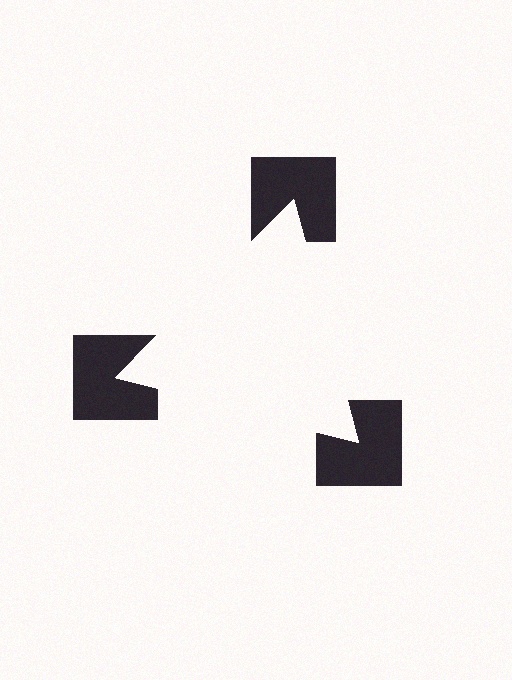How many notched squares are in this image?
There are 3 — one at each vertex of the illusory triangle.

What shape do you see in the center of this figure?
An illusory triangle — its edges are inferred from the aligned wedge cuts in the notched squares, not physically drawn.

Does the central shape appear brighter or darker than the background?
It typically appears slightly brighter than the background, even though no actual brightness change is drawn.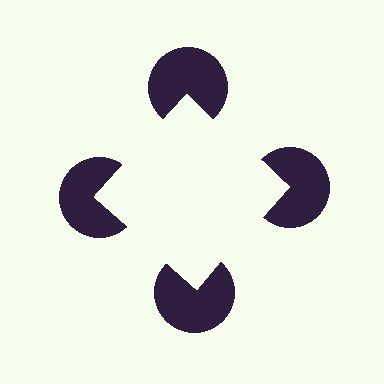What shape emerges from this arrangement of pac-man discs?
An illusory square — its edges are inferred from the aligned wedge cuts in the pac-man discs, not physically drawn.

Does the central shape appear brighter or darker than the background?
It typically appears slightly brighter than the background, even though no actual brightness change is drawn.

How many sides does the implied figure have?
4 sides.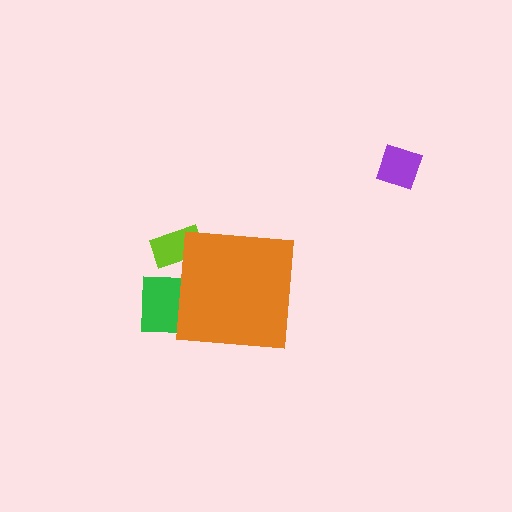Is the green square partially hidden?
Yes, the green square is partially hidden behind the orange square.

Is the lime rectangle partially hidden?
Yes, the lime rectangle is partially hidden behind the orange square.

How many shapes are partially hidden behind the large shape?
2 shapes are partially hidden.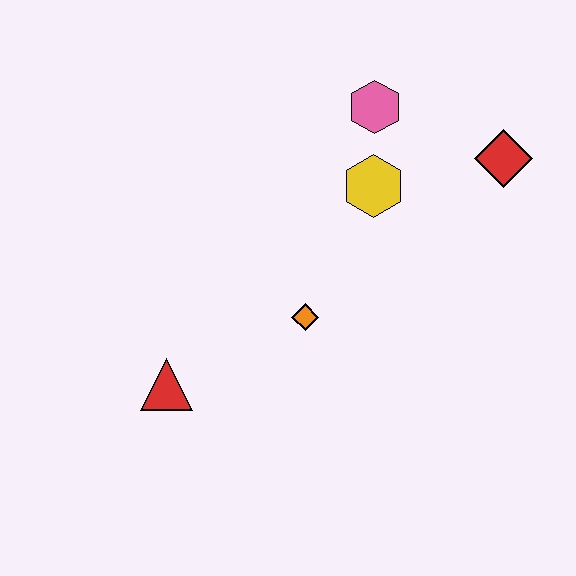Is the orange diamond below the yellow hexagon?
Yes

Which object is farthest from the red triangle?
The red diamond is farthest from the red triangle.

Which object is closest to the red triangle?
The orange diamond is closest to the red triangle.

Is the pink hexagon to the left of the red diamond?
Yes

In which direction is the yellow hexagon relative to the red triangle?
The yellow hexagon is to the right of the red triangle.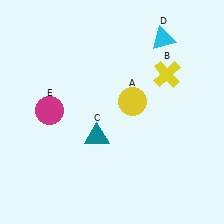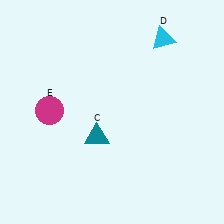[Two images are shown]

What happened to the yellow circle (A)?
The yellow circle (A) was removed in Image 2. It was in the top-right area of Image 1.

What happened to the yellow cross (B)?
The yellow cross (B) was removed in Image 2. It was in the top-right area of Image 1.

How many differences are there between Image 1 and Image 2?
There are 2 differences between the two images.